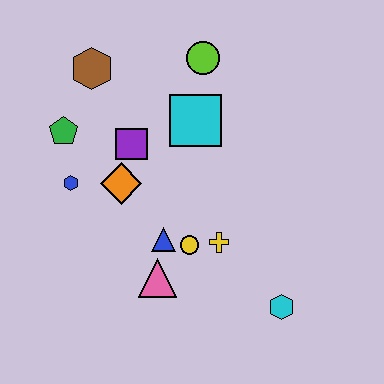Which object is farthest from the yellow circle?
The brown hexagon is farthest from the yellow circle.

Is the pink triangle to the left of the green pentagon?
No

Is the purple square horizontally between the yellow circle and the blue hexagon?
Yes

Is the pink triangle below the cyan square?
Yes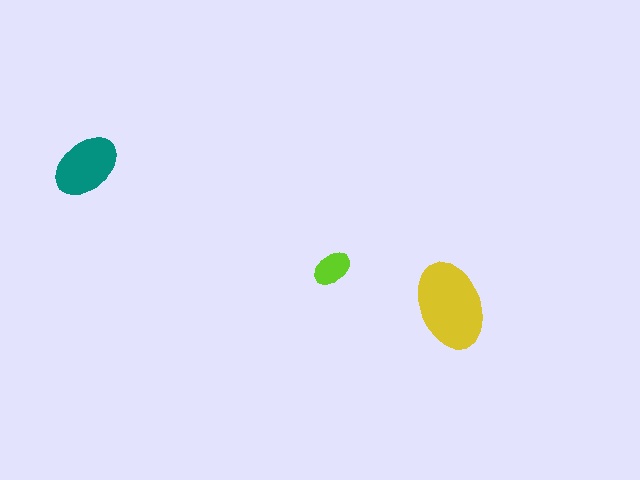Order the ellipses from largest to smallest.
the yellow one, the teal one, the lime one.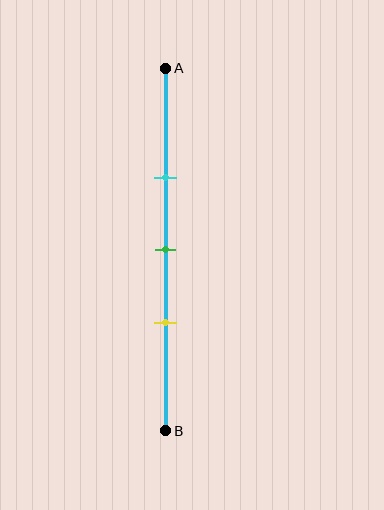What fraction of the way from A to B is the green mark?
The green mark is approximately 50% (0.5) of the way from A to B.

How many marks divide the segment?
There are 3 marks dividing the segment.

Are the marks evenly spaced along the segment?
Yes, the marks are approximately evenly spaced.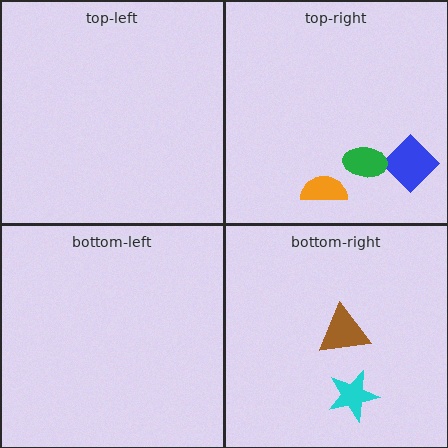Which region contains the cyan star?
The bottom-right region.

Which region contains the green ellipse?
The top-right region.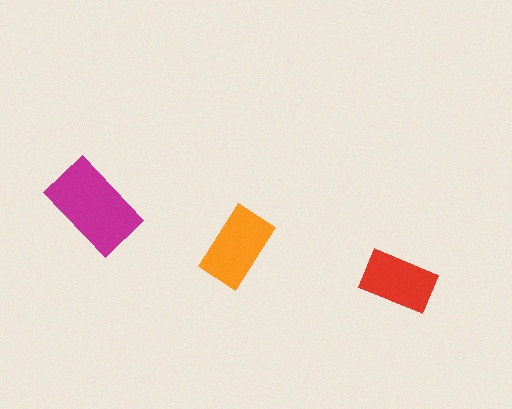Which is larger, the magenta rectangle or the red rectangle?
The magenta one.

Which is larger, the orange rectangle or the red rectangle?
The orange one.